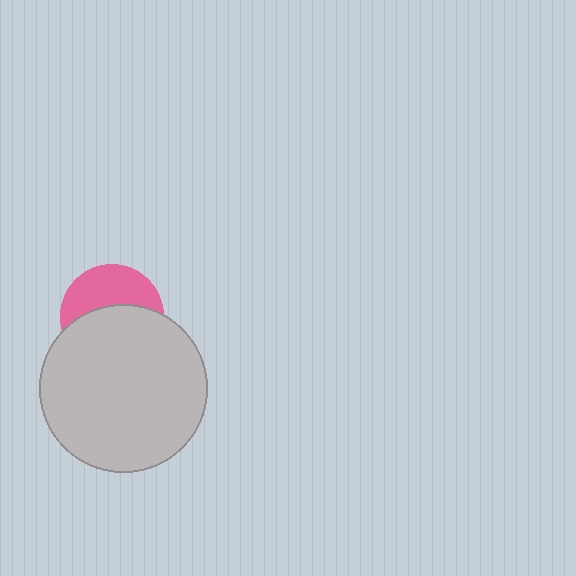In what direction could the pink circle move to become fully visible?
The pink circle could move up. That would shift it out from behind the light gray circle entirely.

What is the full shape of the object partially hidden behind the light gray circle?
The partially hidden object is a pink circle.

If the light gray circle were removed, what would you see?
You would see the complete pink circle.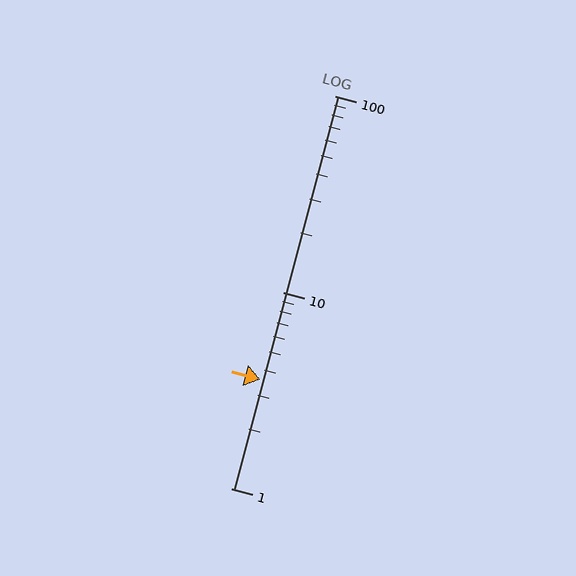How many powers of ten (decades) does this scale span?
The scale spans 2 decades, from 1 to 100.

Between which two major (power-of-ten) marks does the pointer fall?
The pointer is between 1 and 10.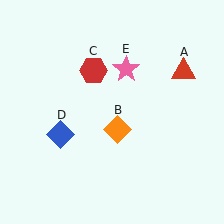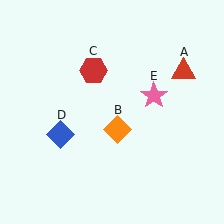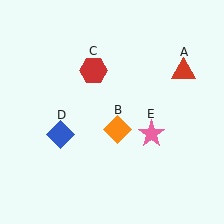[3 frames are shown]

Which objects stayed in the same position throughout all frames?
Red triangle (object A) and orange diamond (object B) and red hexagon (object C) and blue diamond (object D) remained stationary.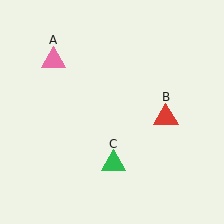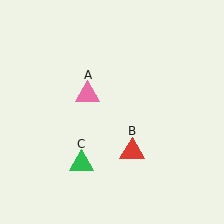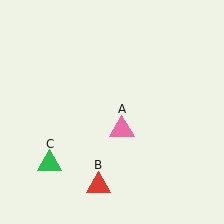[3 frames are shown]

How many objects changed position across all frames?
3 objects changed position: pink triangle (object A), red triangle (object B), green triangle (object C).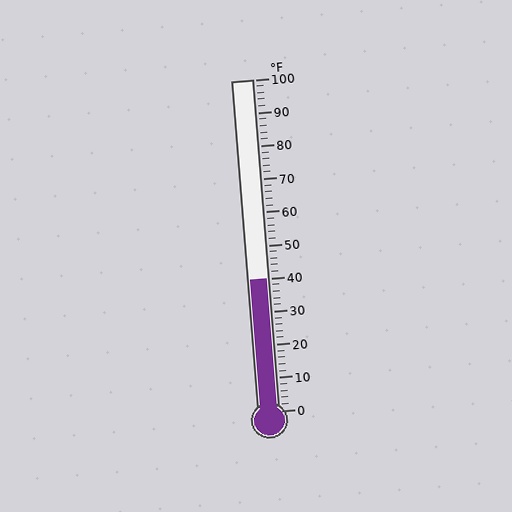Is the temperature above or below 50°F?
The temperature is below 50°F.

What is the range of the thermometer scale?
The thermometer scale ranges from 0°F to 100°F.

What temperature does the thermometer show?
The thermometer shows approximately 40°F.